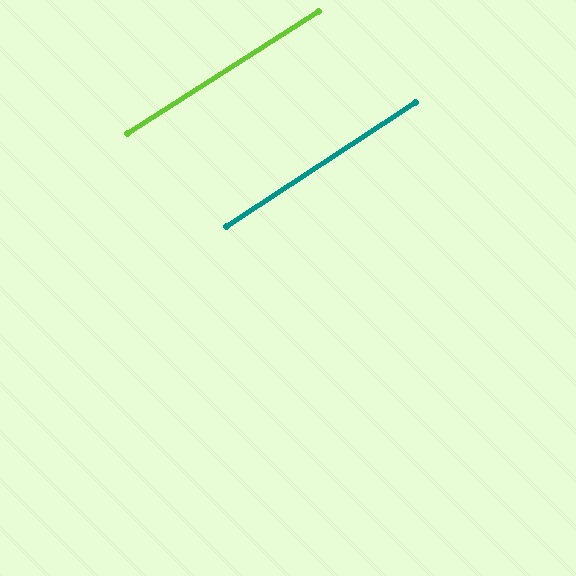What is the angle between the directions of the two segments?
Approximately 1 degree.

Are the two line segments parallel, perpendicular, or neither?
Parallel — their directions differ by only 0.9°.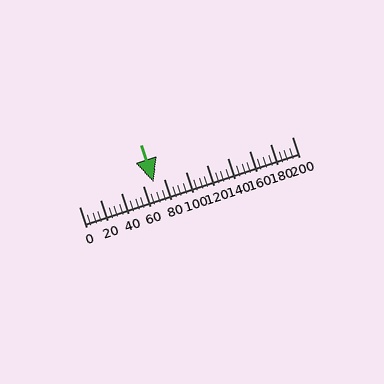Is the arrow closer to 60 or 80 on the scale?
The arrow is closer to 80.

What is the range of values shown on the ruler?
The ruler shows values from 0 to 200.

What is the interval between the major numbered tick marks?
The major tick marks are spaced 20 units apart.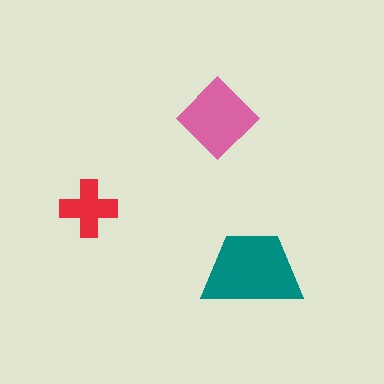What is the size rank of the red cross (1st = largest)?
3rd.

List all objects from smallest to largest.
The red cross, the pink diamond, the teal trapezoid.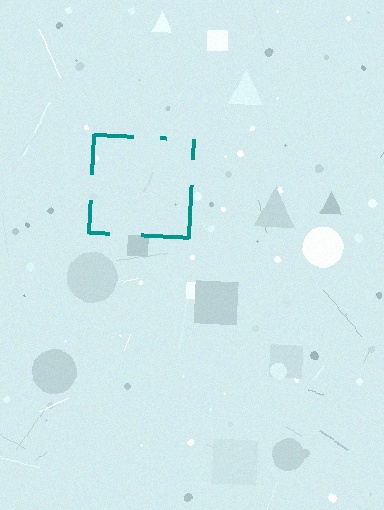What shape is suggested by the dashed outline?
The dashed outline suggests a square.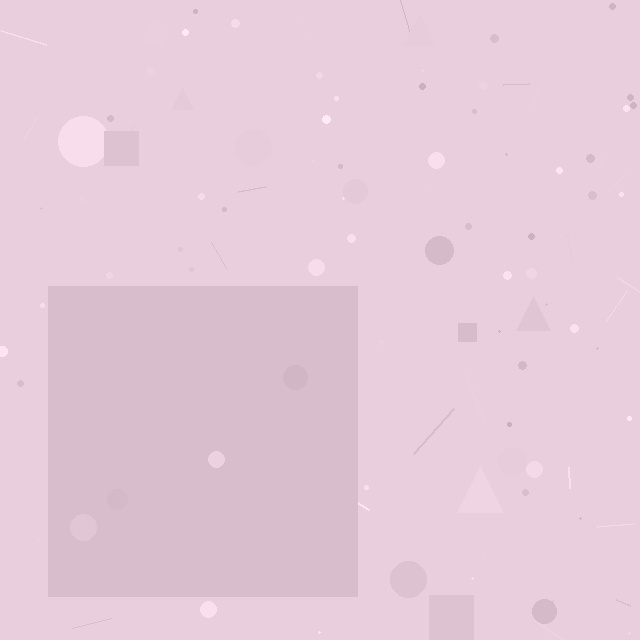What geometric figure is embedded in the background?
A square is embedded in the background.